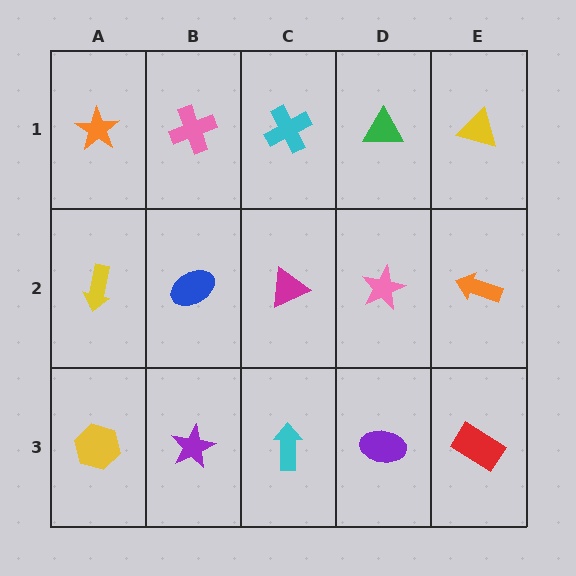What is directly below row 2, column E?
A red rectangle.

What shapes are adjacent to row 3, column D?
A pink star (row 2, column D), a cyan arrow (row 3, column C), a red rectangle (row 3, column E).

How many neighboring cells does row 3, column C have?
3.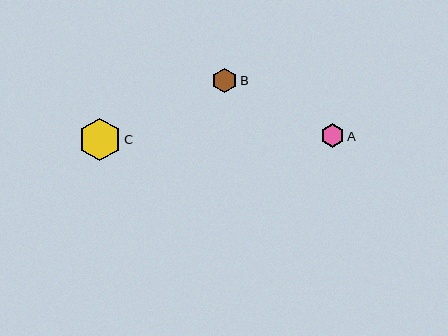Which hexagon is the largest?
Hexagon C is the largest with a size of approximately 42 pixels.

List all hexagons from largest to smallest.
From largest to smallest: C, B, A.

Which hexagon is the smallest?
Hexagon A is the smallest with a size of approximately 23 pixels.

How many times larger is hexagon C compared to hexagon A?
Hexagon C is approximately 1.8 times the size of hexagon A.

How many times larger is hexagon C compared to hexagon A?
Hexagon C is approximately 1.8 times the size of hexagon A.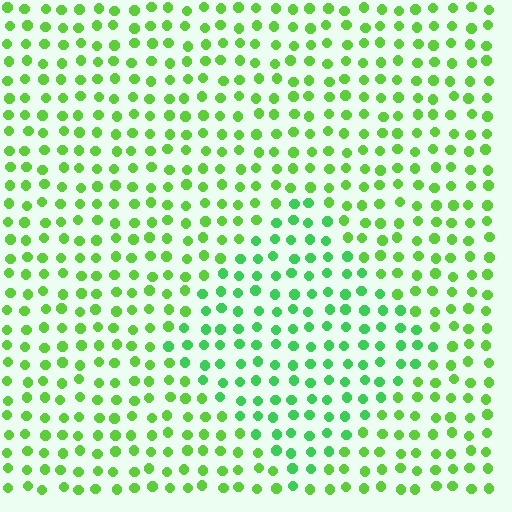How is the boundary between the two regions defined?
The boundary is defined purely by a slight shift in hue (about 26 degrees). Spacing, size, and orientation are identical on both sides.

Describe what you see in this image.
The image is filled with small lime elements in a uniform arrangement. A diamond-shaped region is visible where the elements are tinted to a slightly different hue, forming a subtle color boundary.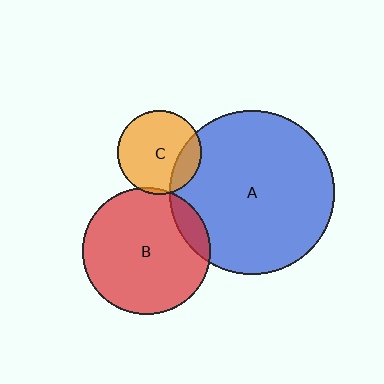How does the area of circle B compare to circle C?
Approximately 2.3 times.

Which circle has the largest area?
Circle A (blue).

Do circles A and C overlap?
Yes.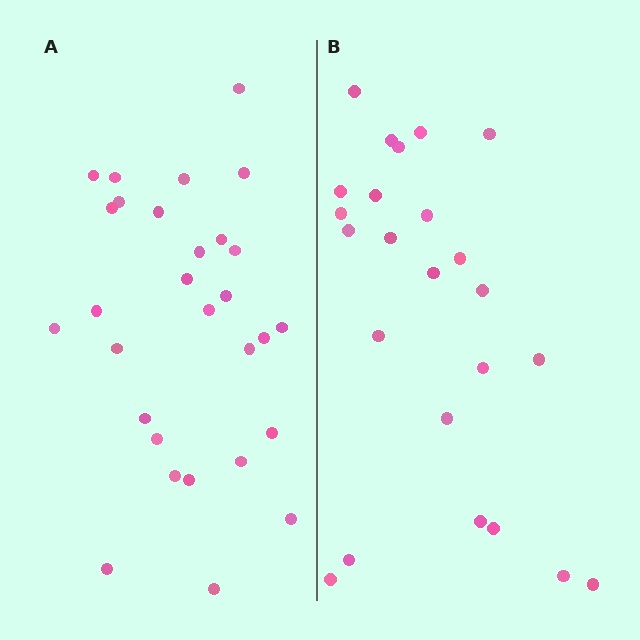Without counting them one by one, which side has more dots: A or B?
Region A (the left region) has more dots.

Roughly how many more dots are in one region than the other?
Region A has about 5 more dots than region B.